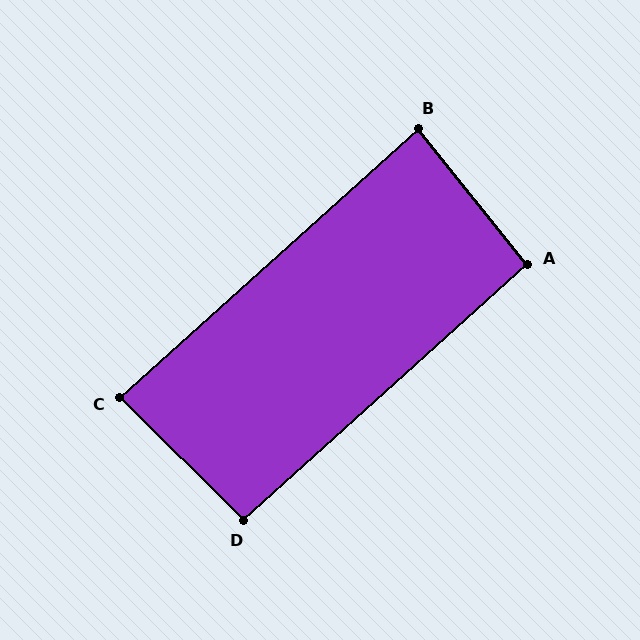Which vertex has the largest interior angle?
A, at approximately 93 degrees.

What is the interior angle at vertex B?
Approximately 87 degrees (approximately right).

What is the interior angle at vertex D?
Approximately 93 degrees (approximately right).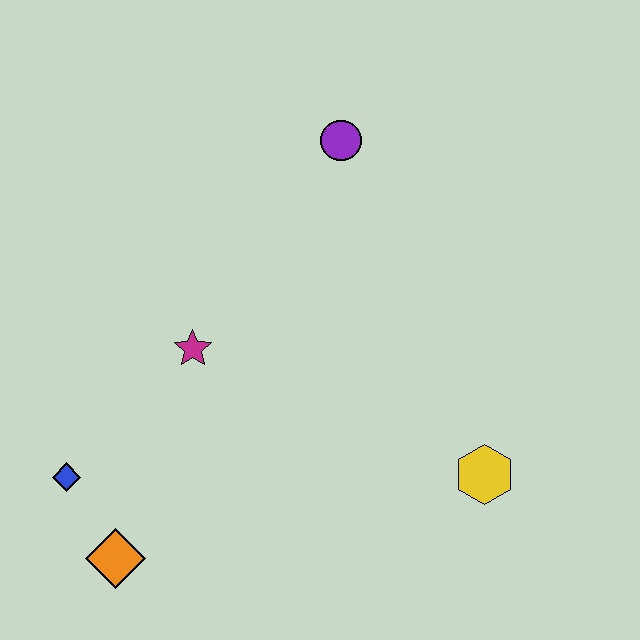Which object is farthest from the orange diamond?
The purple circle is farthest from the orange diamond.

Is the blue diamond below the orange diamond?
No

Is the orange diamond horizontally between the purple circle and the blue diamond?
Yes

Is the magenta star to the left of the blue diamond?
No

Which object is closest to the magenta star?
The blue diamond is closest to the magenta star.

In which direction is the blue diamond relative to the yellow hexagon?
The blue diamond is to the left of the yellow hexagon.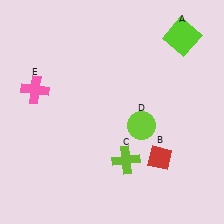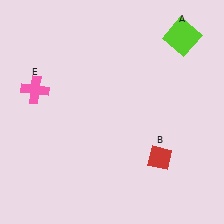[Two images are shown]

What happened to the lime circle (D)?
The lime circle (D) was removed in Image 2. It was in the bottom-right area of Image 1.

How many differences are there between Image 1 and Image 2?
There are 2 differences between the two images.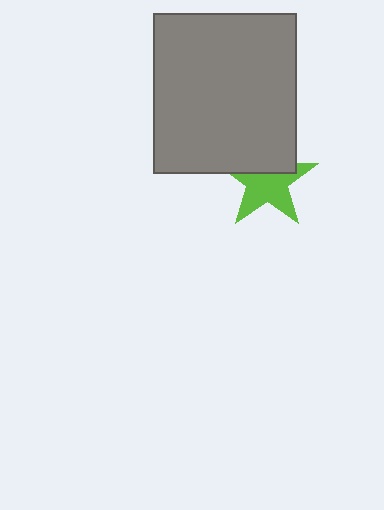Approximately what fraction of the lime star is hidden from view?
Roughly 37% of the lime star is hidden behind the gray rectangle.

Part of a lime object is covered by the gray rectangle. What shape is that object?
It is a star.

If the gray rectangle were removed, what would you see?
You would see the complete lime star.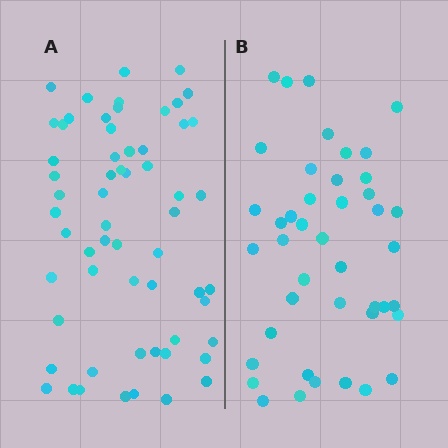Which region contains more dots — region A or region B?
Region A (the left region) has more dots.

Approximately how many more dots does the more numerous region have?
Region A has approximately 15 more dots than region B.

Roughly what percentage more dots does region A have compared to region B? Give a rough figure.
About 40% more.